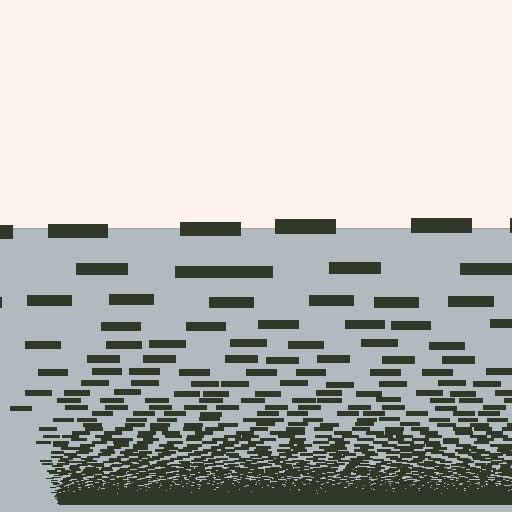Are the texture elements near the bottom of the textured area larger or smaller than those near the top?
Smaller. The gradient is inverted — elements near the bottom are smaller and denser.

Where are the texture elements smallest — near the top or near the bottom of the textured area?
Near the bottom.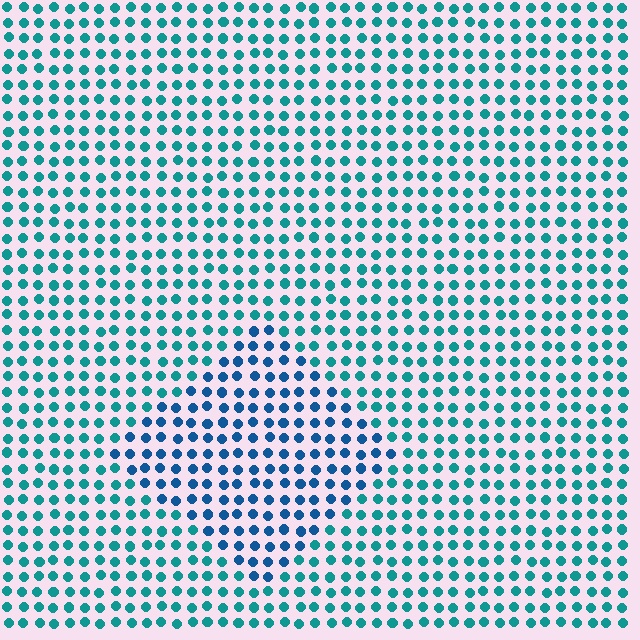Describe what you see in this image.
The image is filled with small teal elements in a uniform arrangement. A diamond-shaped region is visible where the elements are tinted to a slightly different hue, forming a subtle color boundary.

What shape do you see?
I see a diamond.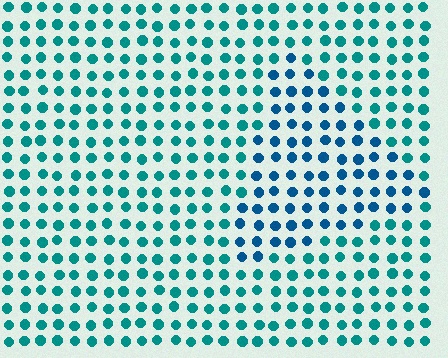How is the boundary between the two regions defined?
The boundary is defined purely by a slight shift in hue (about 28 degrees). Spacing, size, and orientation are identical on both sides.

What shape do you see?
I see a triangle.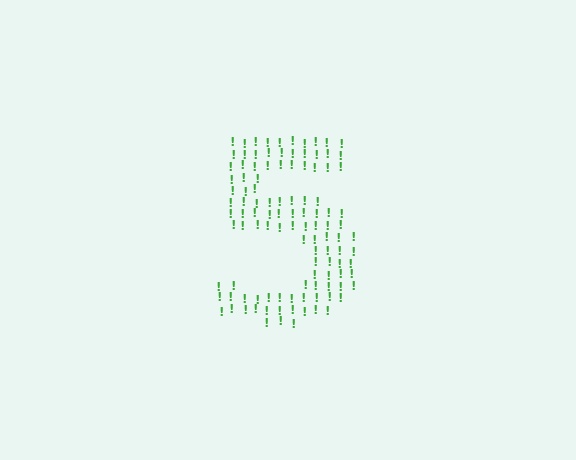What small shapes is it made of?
It is made of small exclamation marks.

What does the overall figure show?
The overall figure shows the digit 5.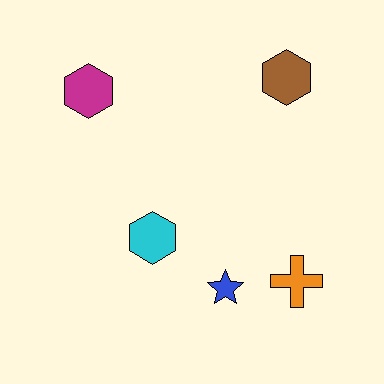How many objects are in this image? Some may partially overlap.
There are 5 objects.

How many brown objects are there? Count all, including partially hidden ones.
There is 1 brown object.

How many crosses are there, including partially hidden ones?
There is 1 cross.